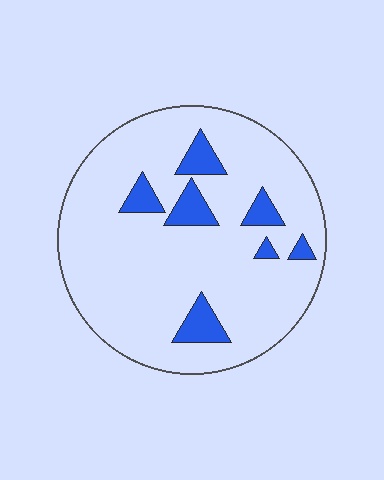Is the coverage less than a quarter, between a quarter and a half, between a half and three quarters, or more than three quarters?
Less than a quarter.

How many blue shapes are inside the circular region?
7.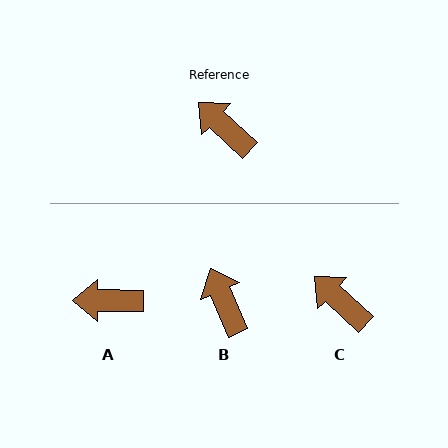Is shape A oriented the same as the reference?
No, it is off by about 43 degrees.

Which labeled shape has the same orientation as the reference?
C.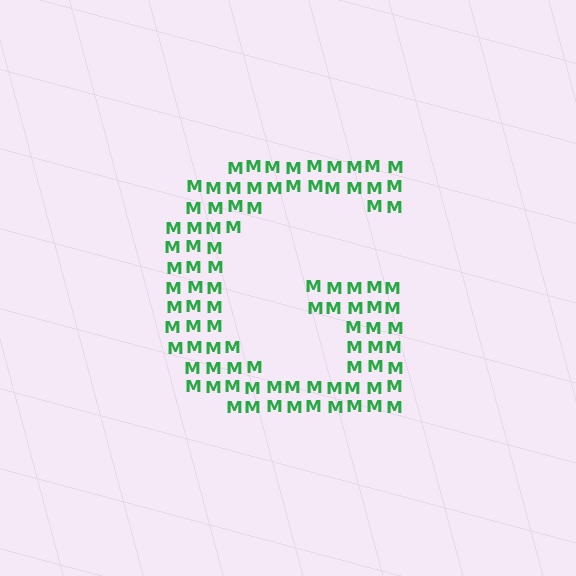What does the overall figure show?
The overall figure shows the letter G.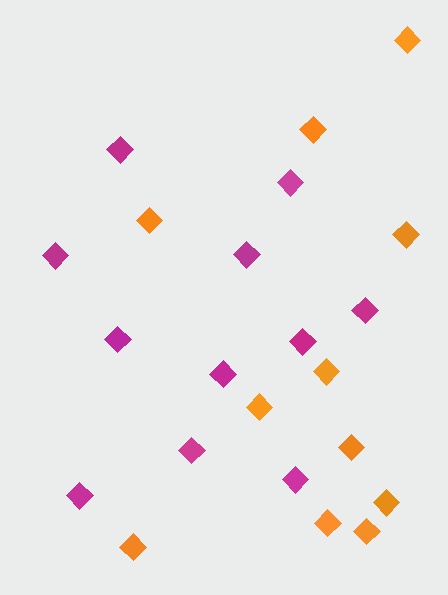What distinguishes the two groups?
There are 2 groups: one group of magenta diamonds (11) and one group of orange diamonds (11).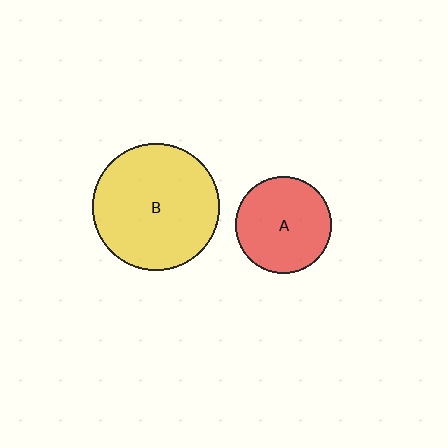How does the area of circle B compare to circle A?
Approximately 1.7 times.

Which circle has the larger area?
Circle B (yellow).